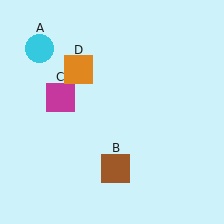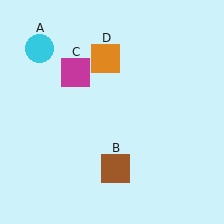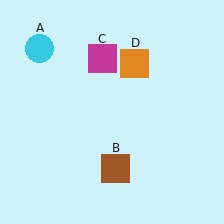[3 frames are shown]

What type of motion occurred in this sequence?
The magenta square (object C), orange square (object D) rotated clockwise around the center of the scene.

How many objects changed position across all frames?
2 objects changed position: magenta square (object C), orange square (object D).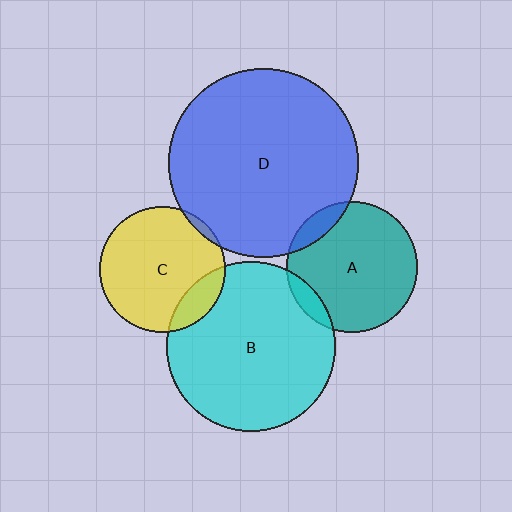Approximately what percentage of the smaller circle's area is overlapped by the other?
Approximately 10%.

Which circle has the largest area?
Circle D (blue).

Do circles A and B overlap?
Yes.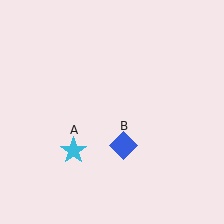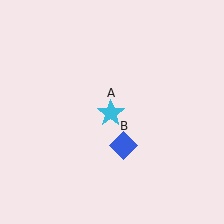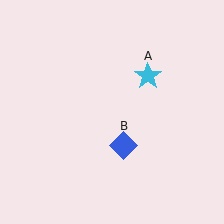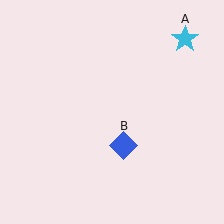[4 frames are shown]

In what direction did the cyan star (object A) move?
The cyan star (object A) moved up and to the right.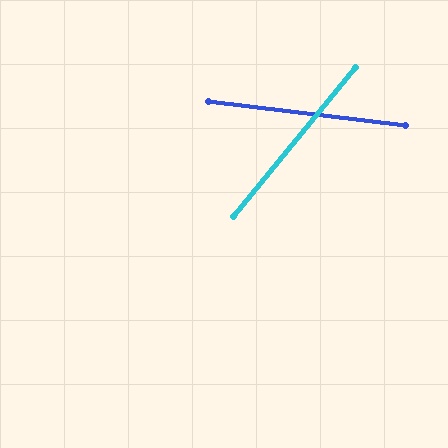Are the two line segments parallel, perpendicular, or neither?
Neither parallel nor perpendicular — they differ by about 58°.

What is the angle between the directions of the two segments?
Approximately 58 degrees.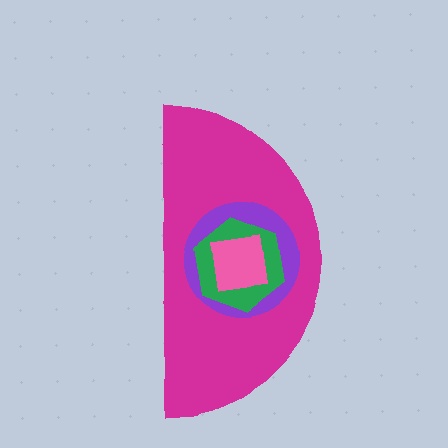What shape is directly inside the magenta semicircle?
The purple circle.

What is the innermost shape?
The pink square.